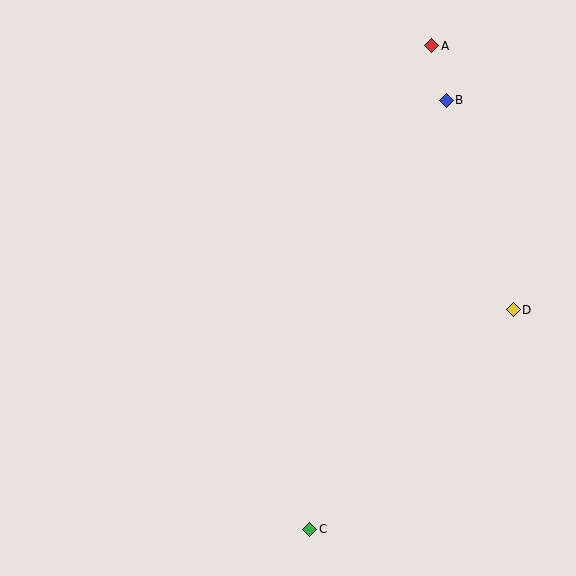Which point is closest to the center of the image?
Point D at (513, 310) is closest to the center.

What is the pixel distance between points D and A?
The distance between D and A is 276 pixels.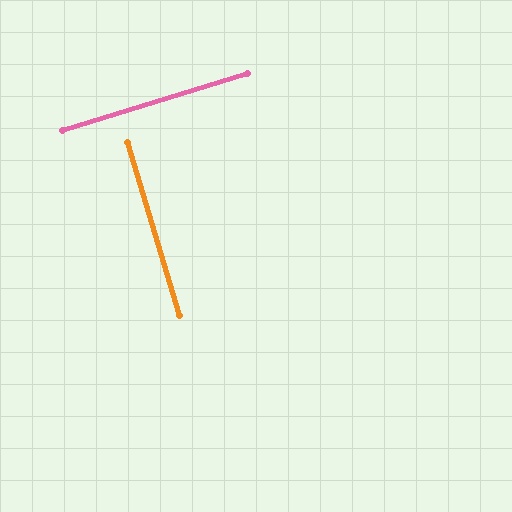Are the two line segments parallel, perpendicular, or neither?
Perpendicular — they meet at approximately 90°.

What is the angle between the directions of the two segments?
Approximately 90 degrees.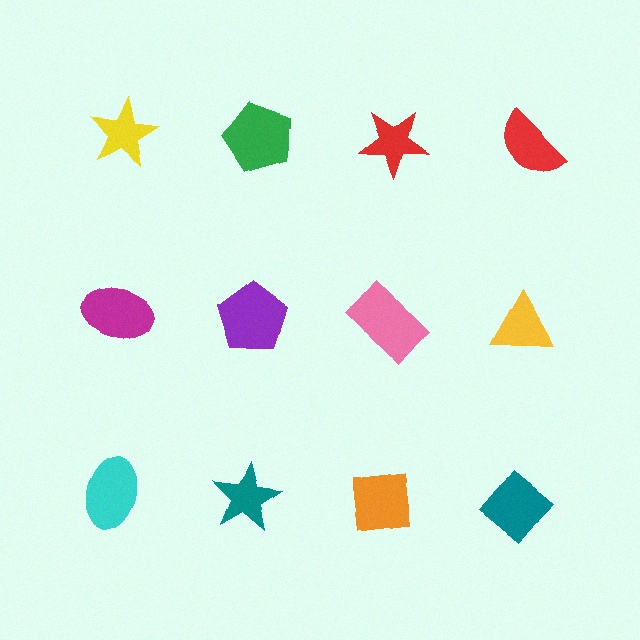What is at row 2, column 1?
A magenta ellipse.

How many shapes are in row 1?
4 shapes.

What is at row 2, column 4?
A yellow triangle.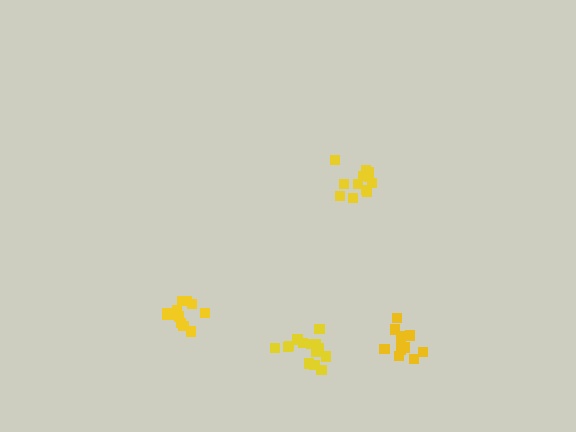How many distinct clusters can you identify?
There are 4 distinct clusters.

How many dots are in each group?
Group 1: 11 dots, Group 2: 12 dots, Group 3: 12 dots, Group 4: 14 dots (49 total).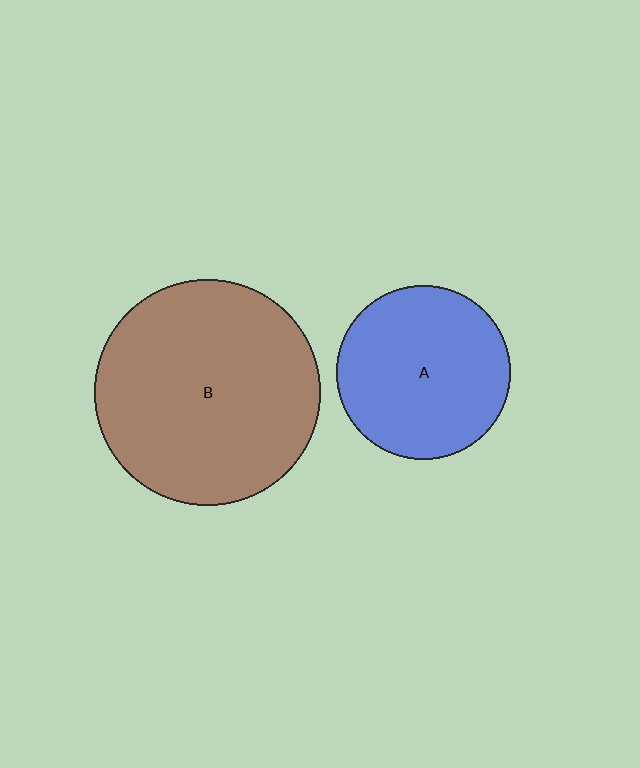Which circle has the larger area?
Circle B (brown).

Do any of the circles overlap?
No, none of the circles overlap.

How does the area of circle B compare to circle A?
Approximately 1.7 times.